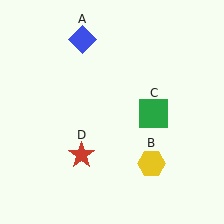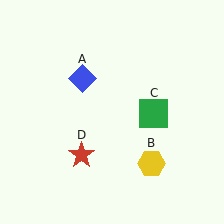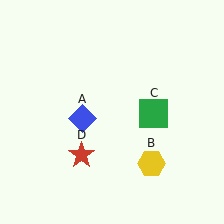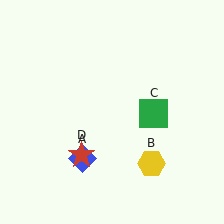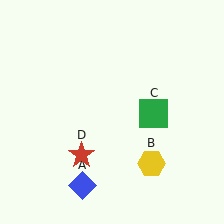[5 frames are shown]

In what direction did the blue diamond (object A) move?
The blue diamond (object A) moved down.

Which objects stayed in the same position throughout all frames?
Yellow hexagon (object B) and green square (object C) and red star (object D) remained stationary.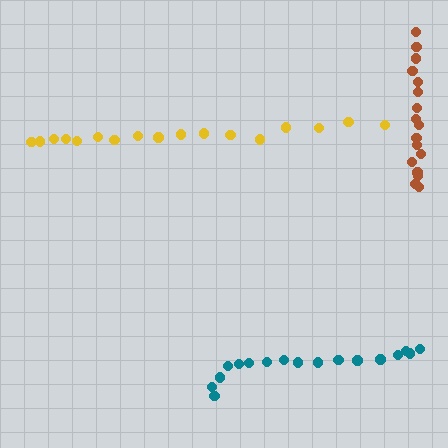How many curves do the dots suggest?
There are 3 distinct paths.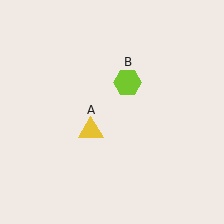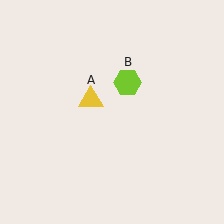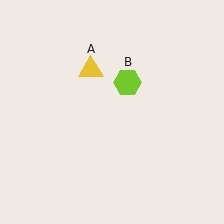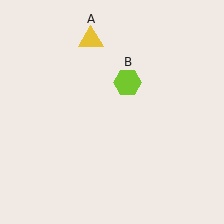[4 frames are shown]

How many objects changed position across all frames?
1 object changed position: yellow triangle (object A).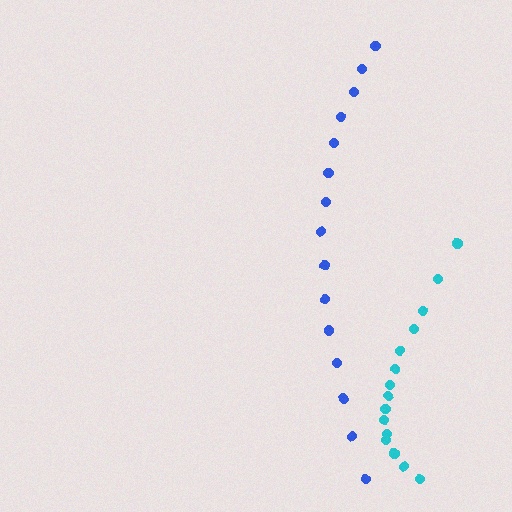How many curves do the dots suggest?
There are 2 distinct paths.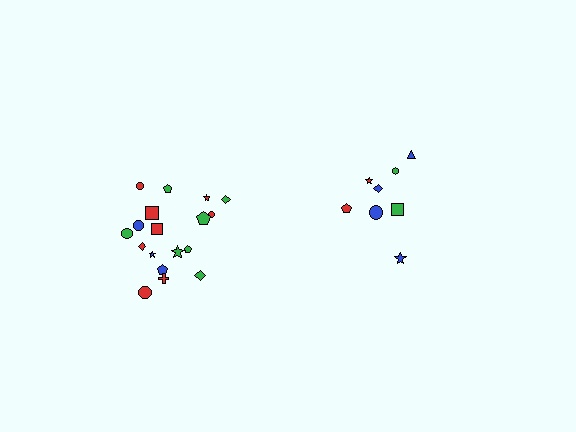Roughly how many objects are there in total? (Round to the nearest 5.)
Roughly 25 objects in total.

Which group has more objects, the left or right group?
The left group.